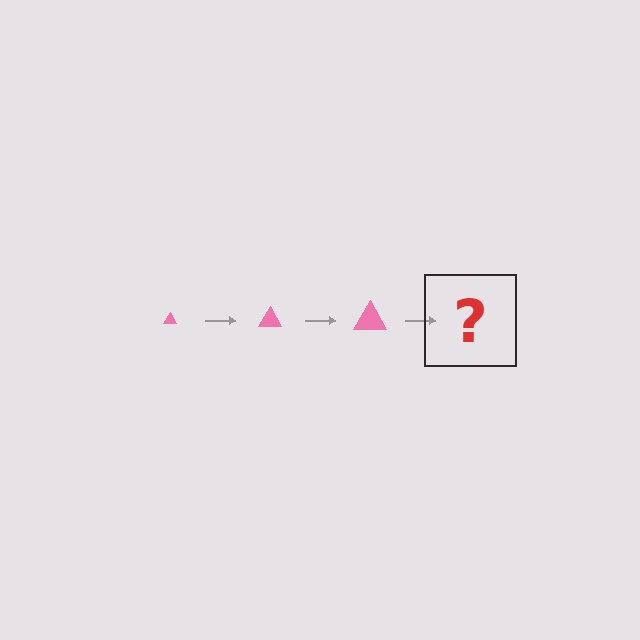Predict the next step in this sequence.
The next step is a pink triangle, larger than the previous one.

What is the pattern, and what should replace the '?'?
The pattern is that the triangle gets progressively larger each step. The '?' should be a pink triangle, larger than the previous one.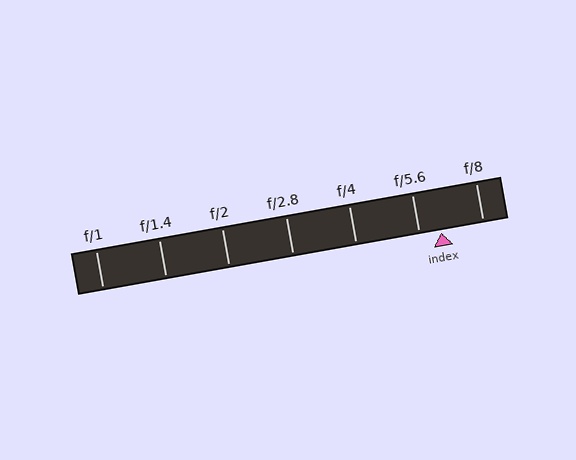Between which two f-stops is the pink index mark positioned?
The index mark is between f/5.6 and f/8.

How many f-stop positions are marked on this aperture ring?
There are 7 f-stop positions marked.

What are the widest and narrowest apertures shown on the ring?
The widest aperture shown is f/1 and the narrowest is f/8.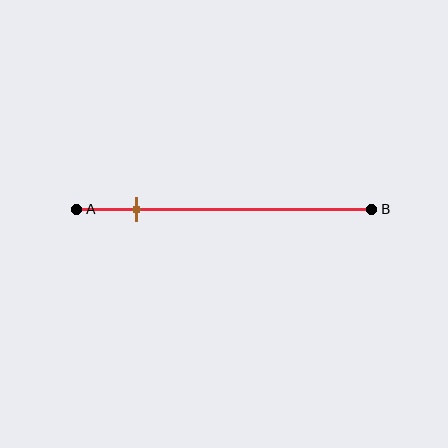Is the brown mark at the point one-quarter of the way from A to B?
No, the mark is at about 20% from A, not at the 25% one-quarter point.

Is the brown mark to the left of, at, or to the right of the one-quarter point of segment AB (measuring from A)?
The brown mark is to the left of the one-quarter point of segment AB.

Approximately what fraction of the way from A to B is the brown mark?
The brown mark is approximately 20% of the way from A to B.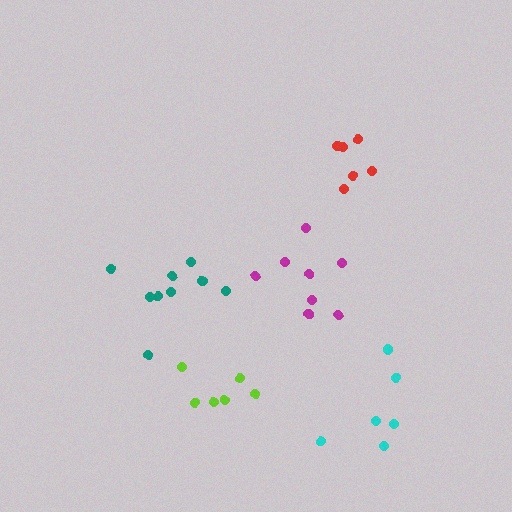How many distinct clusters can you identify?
There are 5 distinct clusters.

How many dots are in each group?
Group 1: 8 dots, Group 2: 9 dots, Group 3: 6 dots, Group 4: 6 dots, Group 5: 6 dots (35 total).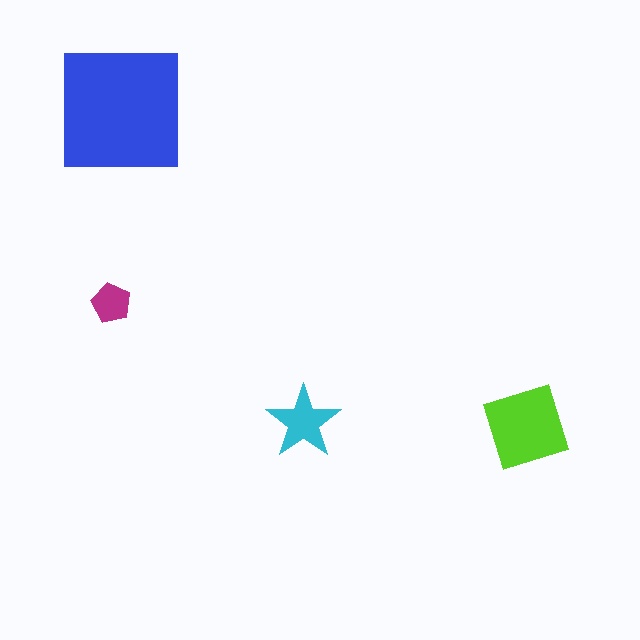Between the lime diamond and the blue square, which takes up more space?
The blue square.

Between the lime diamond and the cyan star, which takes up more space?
The lime diamond.